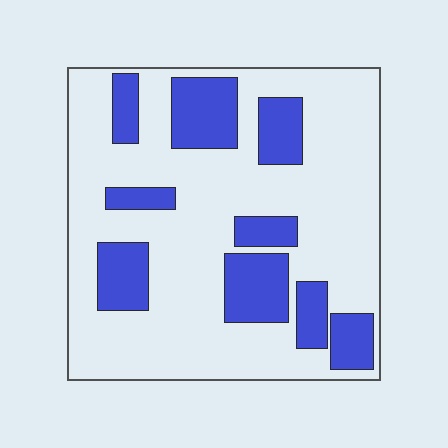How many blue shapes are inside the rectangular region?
9.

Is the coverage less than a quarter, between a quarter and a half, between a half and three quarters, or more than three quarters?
Between a quarter and a half.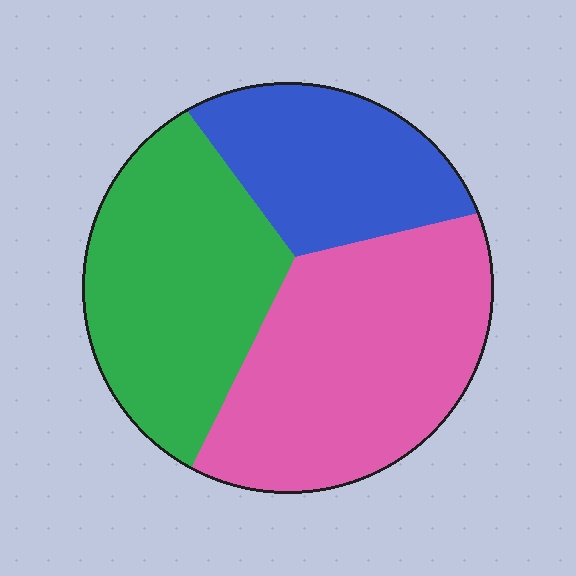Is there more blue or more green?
Green.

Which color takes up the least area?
Blue, at roughly 25%.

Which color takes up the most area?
Pink, at roughly 40%.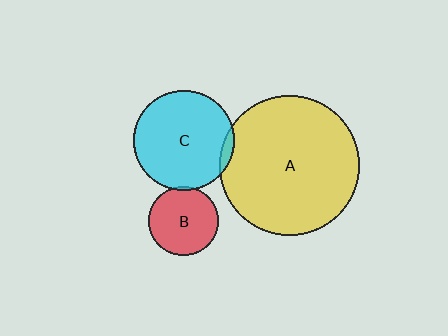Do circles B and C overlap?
Yes.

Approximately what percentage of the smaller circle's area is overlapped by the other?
Approximately 5%.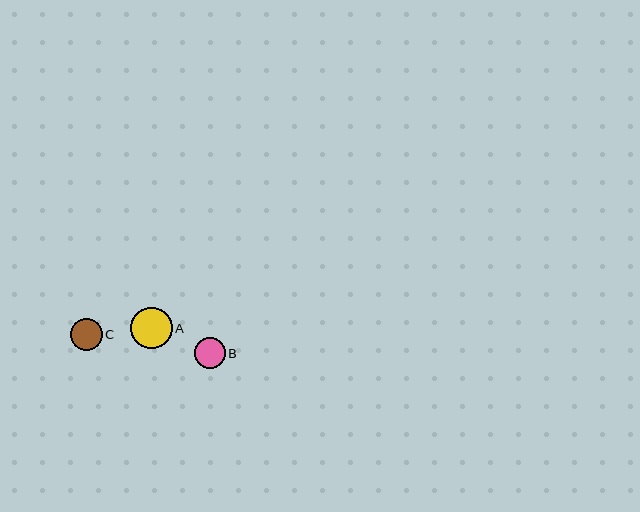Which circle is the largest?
Circle A is the largest with a size of approximately 41 pixels.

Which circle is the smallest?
Circle B is the smallest with a size of approximately 31 pixels.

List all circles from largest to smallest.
From largest to smallest: A, C, B.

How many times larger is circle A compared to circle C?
Circle A is approximately 1.3 times the size of circle C.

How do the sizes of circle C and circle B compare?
Circle C and circle B are approximately the same size.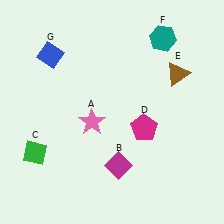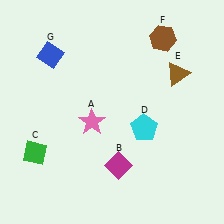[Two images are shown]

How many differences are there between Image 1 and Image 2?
There are 2 differences between the two images.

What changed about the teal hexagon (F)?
In Image 1, F is teal. In Image 2, it changed to brown.